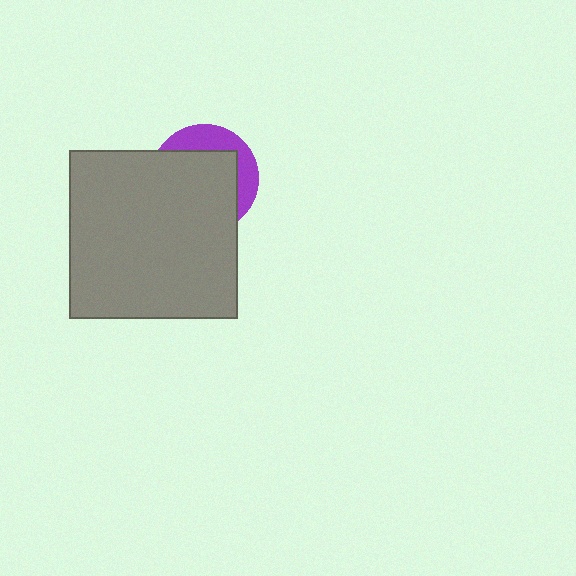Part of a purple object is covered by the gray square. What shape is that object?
It is a circle.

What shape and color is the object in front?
The object in front is a gray square.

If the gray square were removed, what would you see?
You would see the complete purple circle.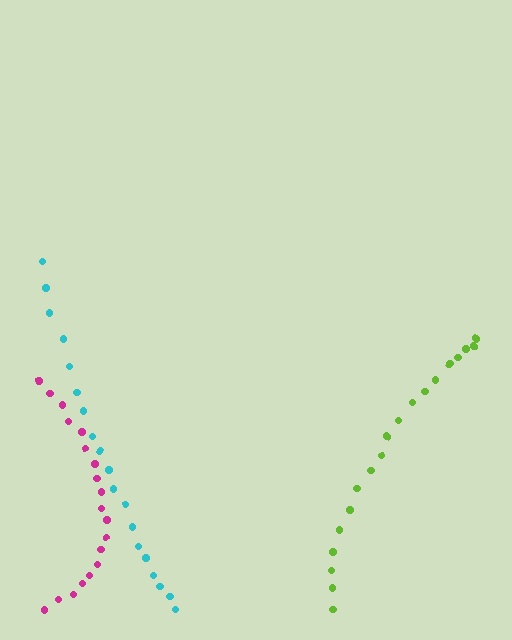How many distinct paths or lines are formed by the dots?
There are 3 distinct paths.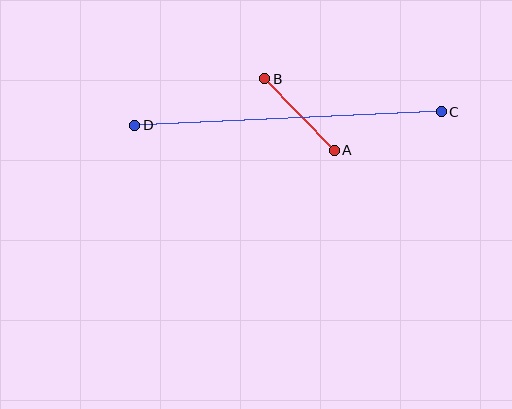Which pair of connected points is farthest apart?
Points C and D are farthest apart.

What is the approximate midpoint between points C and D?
The midpoint is at approximately (288, 119) pixels.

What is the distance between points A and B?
The distance is approximately 100 pixels.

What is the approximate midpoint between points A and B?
The midpoint is at approximately (299, 114) pixels.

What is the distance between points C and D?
The distance is approximately 307 pixels.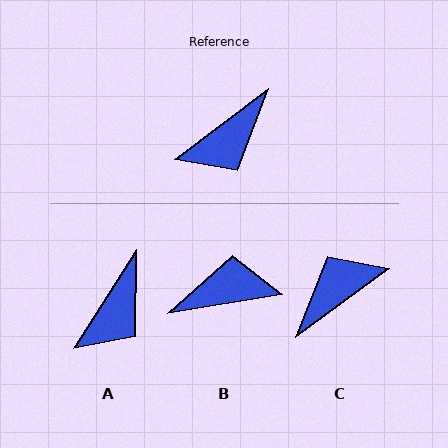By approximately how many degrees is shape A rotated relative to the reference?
Approximately 20 degrees counter-clockwise.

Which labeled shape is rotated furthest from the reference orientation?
C, about 179 degrees away.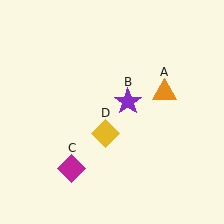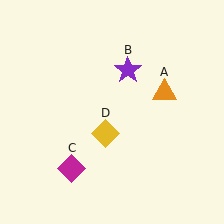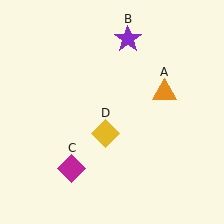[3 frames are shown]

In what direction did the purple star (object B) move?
The purple star (object B) moved up.